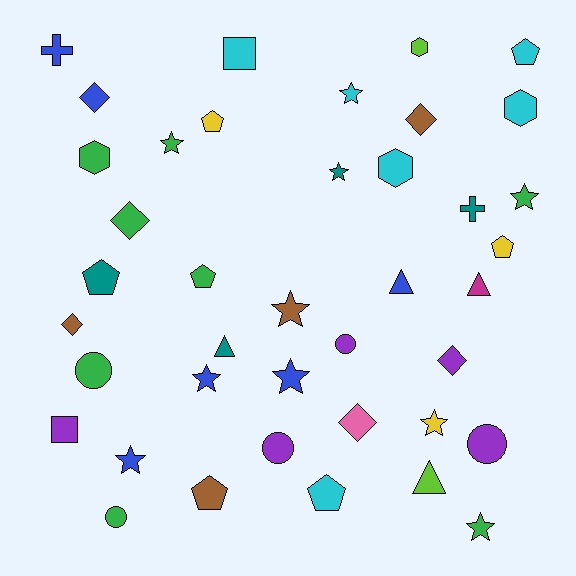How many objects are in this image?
There are 40 objects.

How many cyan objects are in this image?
There are 6 cyan objects.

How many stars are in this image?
There are 10 stars.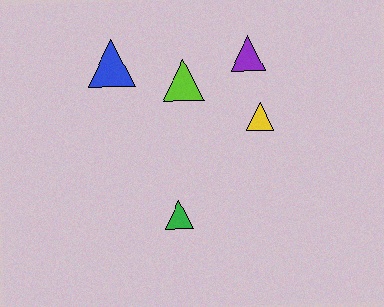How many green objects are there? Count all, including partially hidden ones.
There is 1 green object.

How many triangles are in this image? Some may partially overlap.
There are 5 triangles.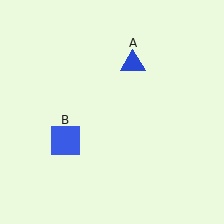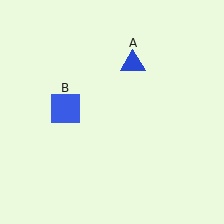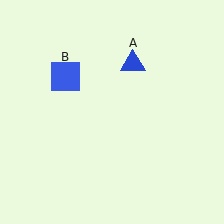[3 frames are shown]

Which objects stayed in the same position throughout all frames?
Blue triangle (object A) remained stationary.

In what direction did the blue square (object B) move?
The blue square (object B) moved up.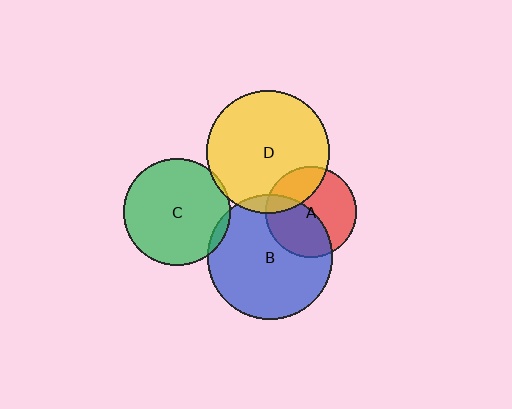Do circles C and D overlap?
Yes.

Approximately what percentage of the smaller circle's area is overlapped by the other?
Approximately 5%.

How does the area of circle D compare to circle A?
Approximately 1.8 times.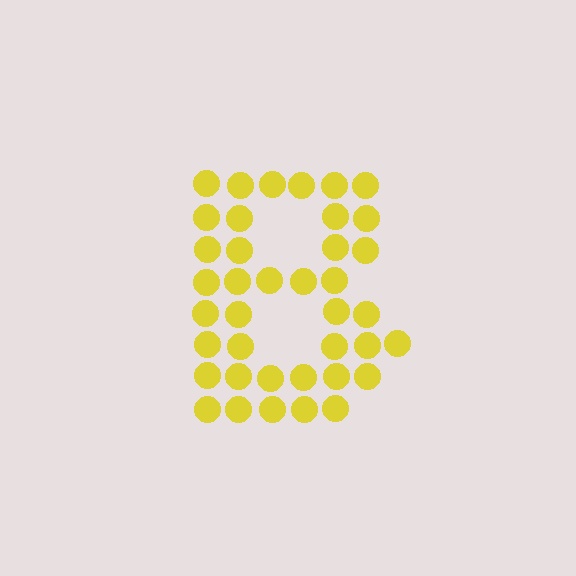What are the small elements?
The small elements are circles.